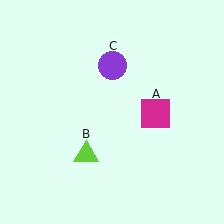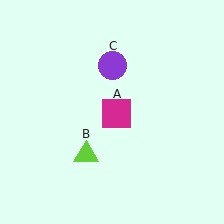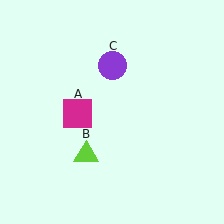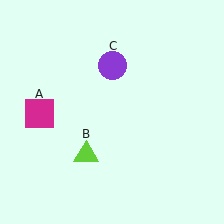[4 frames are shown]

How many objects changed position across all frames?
1 object changed position: magenta square (object A).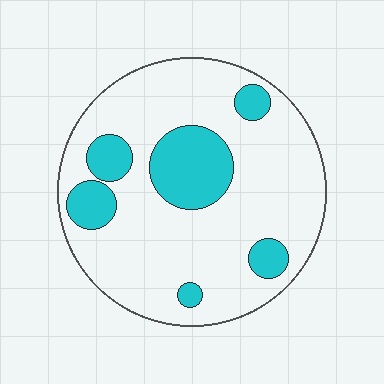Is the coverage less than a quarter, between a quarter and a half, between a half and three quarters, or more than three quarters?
Less than a quarter.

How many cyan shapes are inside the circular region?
6.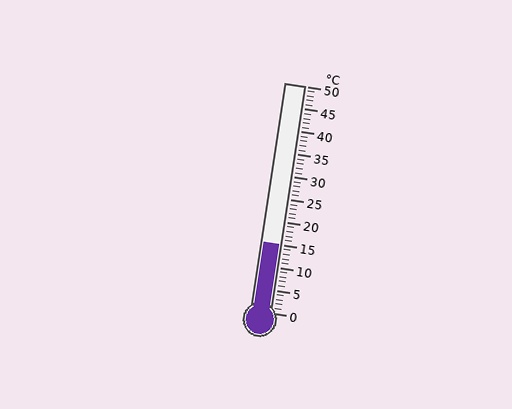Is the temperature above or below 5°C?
The temperature is above 5°C.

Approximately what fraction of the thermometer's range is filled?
The thermometer is filled to approximately 30% of its range.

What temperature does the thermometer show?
The thermometer shows approximately 15°C.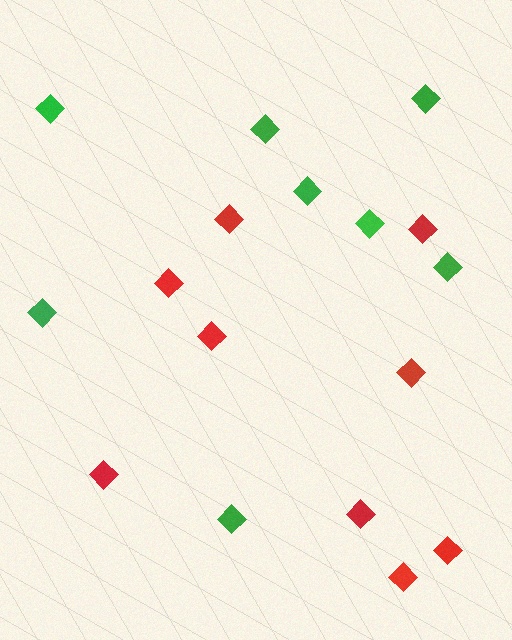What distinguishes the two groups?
There are 2 groups: one group of red diamonds (9) and one group of green diamonds (8).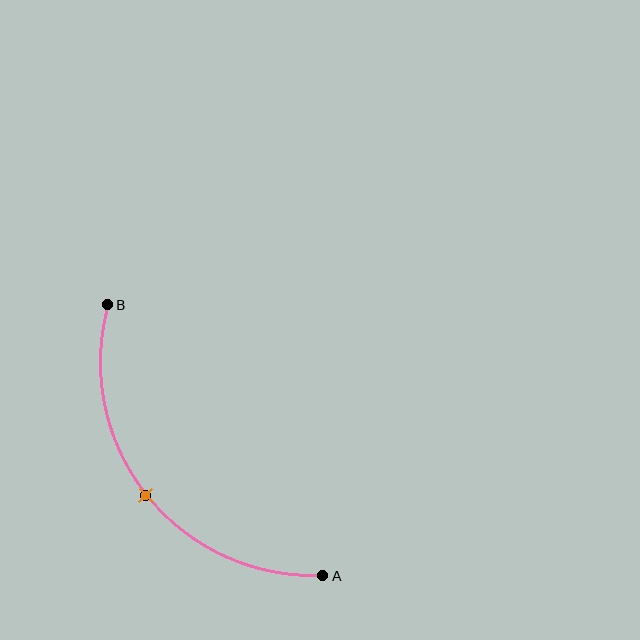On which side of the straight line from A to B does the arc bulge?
The arc bulges below and to the left of the straight line connecting A and B.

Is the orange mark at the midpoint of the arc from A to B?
Yes. The orange mark lies on the arc at equal arc-length from both A and B — it is the arc midpoint.